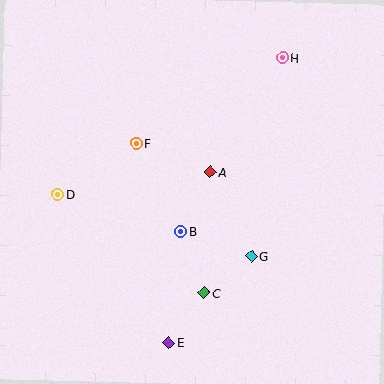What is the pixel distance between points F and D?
The distance between F and D is 94 pixels.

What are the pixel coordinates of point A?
Point A is at (210, 172).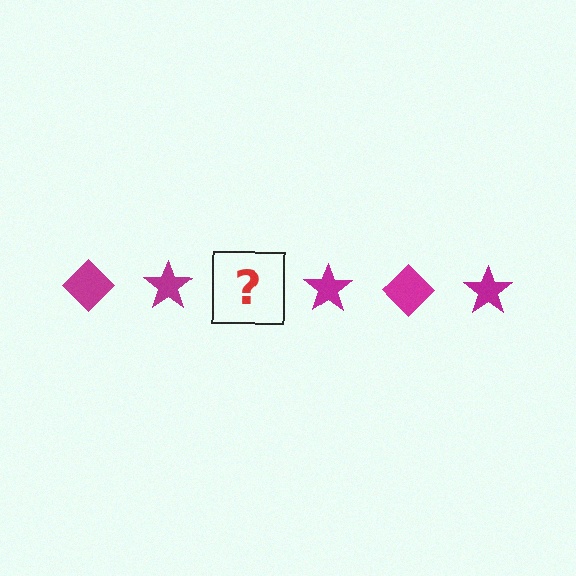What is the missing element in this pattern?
The missing element is a magenta diamond.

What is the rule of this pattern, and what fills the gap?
The rule is that the pattern cycles through diamond, star shapes in magenta. The gap should be filled with a magenta diamond.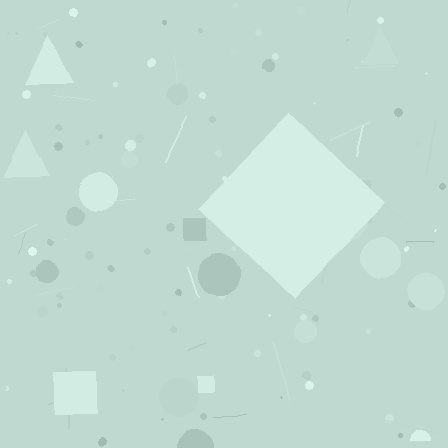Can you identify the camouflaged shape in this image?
The camouflaged shape is a diamond.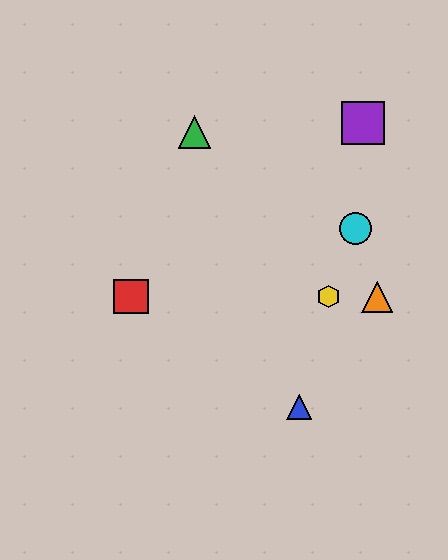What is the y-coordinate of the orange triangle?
The orange triangle is at y≈297.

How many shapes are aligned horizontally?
3 shapes (the red square, the yellow hexagon, the orange triangle) are aligned horizontally.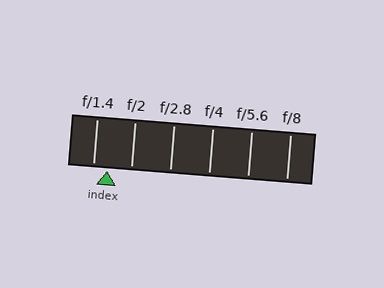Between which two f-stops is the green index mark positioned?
The index mark is between f/1.4 and f/2.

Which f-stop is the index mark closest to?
The index mark is closest to f/1.4.